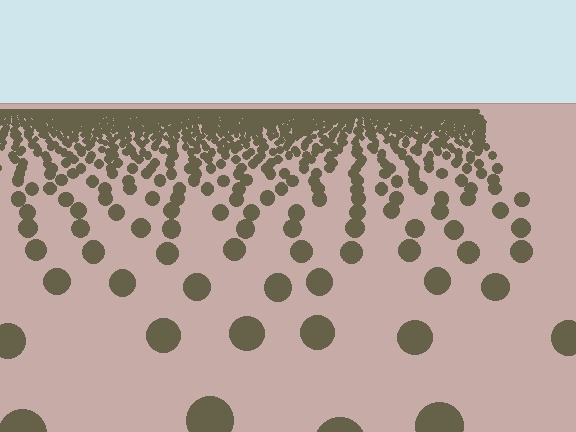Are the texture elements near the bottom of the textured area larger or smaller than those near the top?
Larger. Near the bottom, elements are closer to the viewer and appear at a bigger on-screen size.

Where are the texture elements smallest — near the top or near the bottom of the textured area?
Near the top.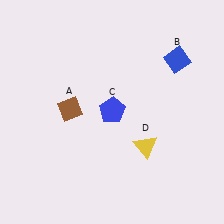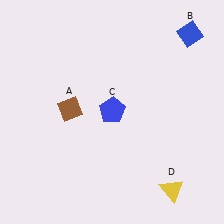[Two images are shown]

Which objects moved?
The objects that moved are: the blue diamond (B), the yellow triangle (D).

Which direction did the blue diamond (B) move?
The blue diamond (B) moved up.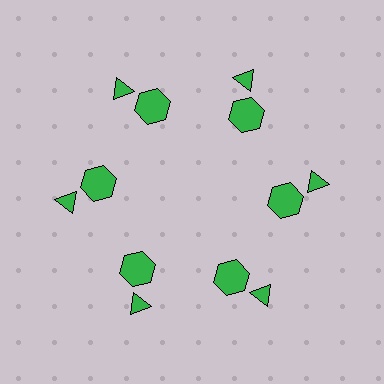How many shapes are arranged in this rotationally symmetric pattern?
There are 12 shapes, arranged in 6 groups of 2.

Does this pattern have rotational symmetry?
Yes, this pattern has 6-fold rotational symmetry. It looks the same after rotating 60 degrees around the center.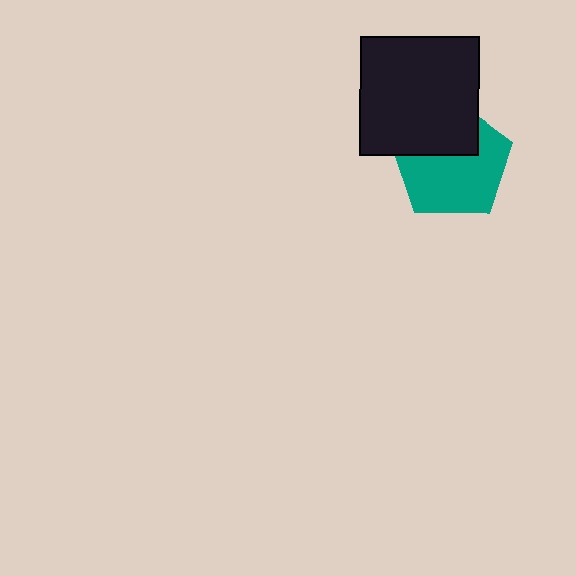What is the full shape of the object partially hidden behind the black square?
The partially hidden object is a teal pentagon.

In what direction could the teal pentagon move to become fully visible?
The teal pentagon could move down. That would shift it out from behind the black square entirely.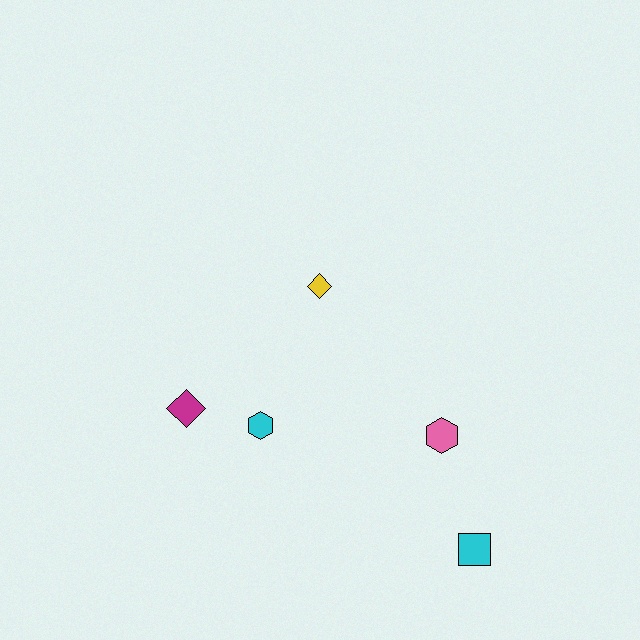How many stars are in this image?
There are no stars.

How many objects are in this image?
There are 5 objects.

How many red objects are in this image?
There are no red objects.